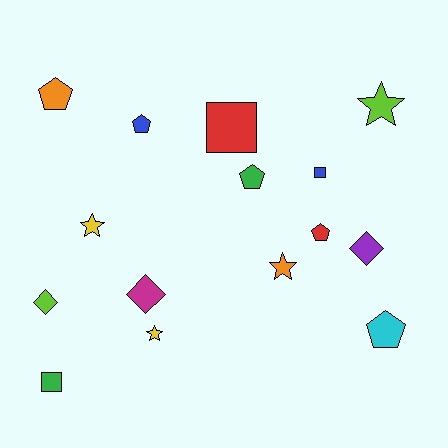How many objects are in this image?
There are 15 objects.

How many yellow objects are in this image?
There are 2 yellow objects.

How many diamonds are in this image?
There are 3 diamonds.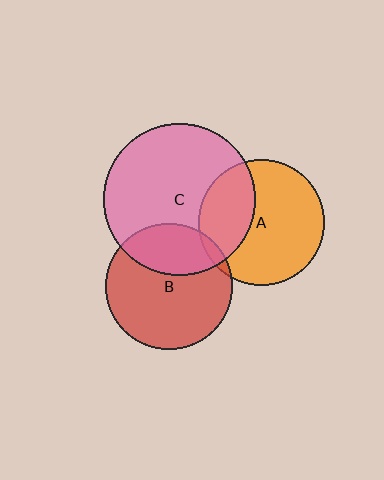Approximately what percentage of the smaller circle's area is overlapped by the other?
Approximately 30%.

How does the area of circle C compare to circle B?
Approximately 1.4 times.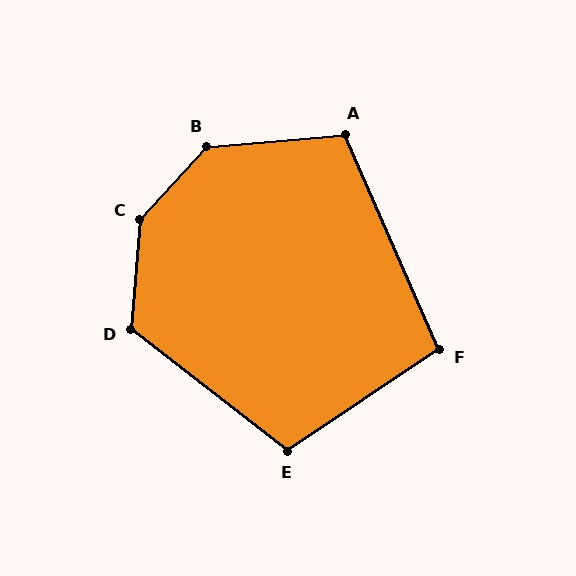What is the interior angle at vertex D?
Approximately 123 degrees (obtuse).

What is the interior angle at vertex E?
Approximately 109 degrees (obtuse).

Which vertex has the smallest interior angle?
F, at approximately 100 degrees.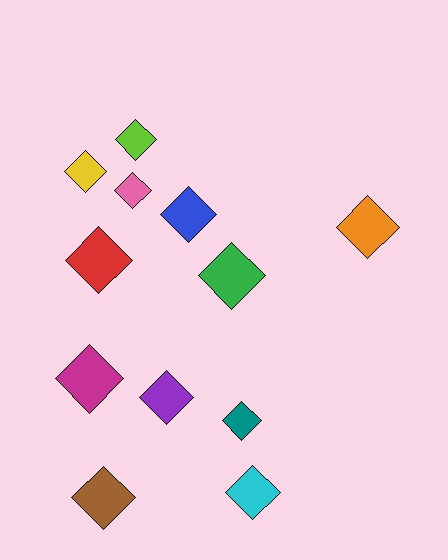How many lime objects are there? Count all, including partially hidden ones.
There is 1 lime object.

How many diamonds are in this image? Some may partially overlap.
There are 12 diamonds.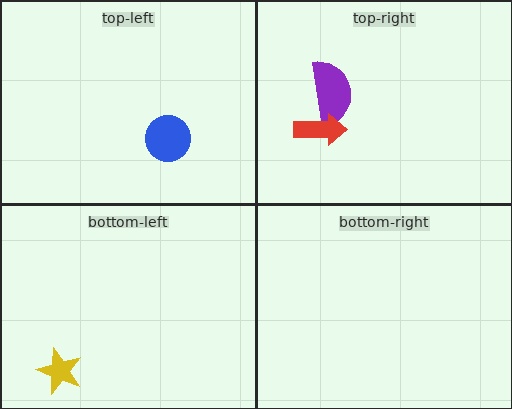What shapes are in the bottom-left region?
The yellow star.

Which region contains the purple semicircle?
The top-right region.